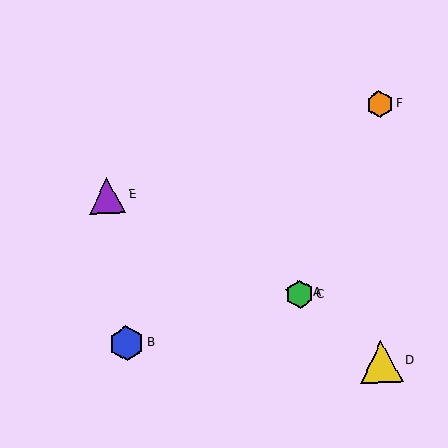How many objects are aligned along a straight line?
3 objects (A, C, D) are aligned along a straight line.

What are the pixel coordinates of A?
Object A is at (298, 293).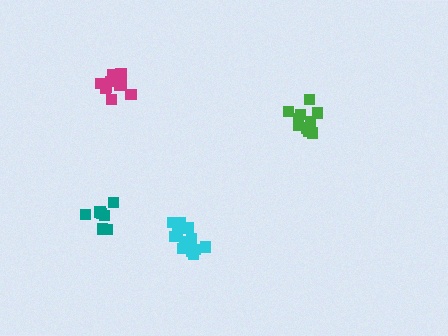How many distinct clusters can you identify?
There are 4 distinct clusters.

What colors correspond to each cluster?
The clusters are colored: magenta, green, cyan, teal.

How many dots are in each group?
Group 1: 10 dots, Group 2: 10 dots, Group 3: 12 dots, Group 4: 7 dots (39 total).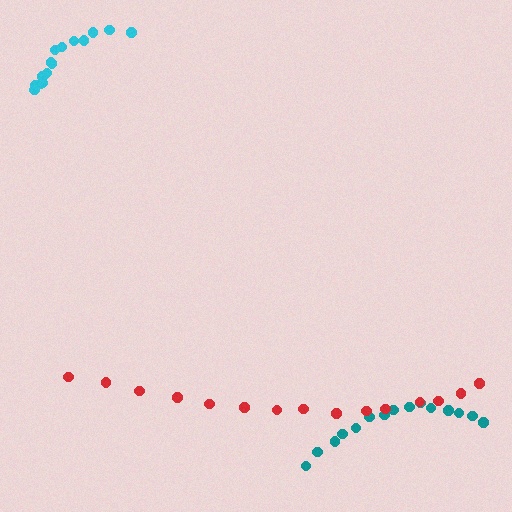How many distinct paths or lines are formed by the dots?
There are 3 distinct paths.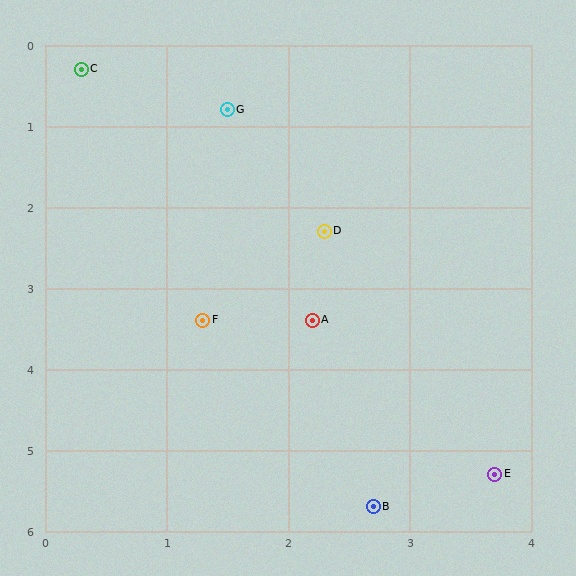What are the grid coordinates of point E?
Point E is at approximately (3.7, 5.3).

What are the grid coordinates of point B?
Point B is at approximately (2.7, 5.7).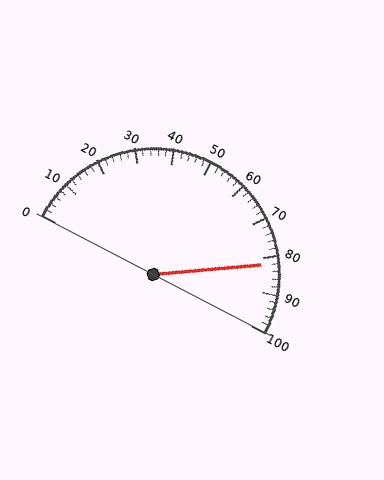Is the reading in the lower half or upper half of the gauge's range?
The reading is in the upper half of the range (0 to 100).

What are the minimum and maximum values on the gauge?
The gauge ranges from 0 to 100.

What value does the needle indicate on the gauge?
The needle indicates approximately 82.